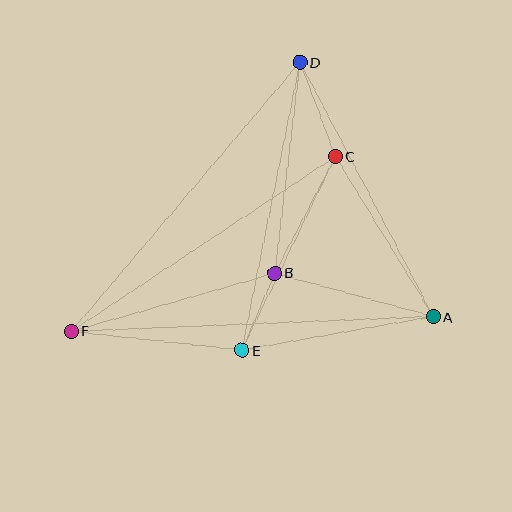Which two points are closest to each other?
Points B and E are closest to each other.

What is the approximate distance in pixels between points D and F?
The distance between D and F is approximately 353 pixels.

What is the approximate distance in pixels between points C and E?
The distance between C and E is approximately 215 pixels.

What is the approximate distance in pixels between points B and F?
The distance between B and F is approximately 212 pixels.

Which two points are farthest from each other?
Points A and F are farthest from each other.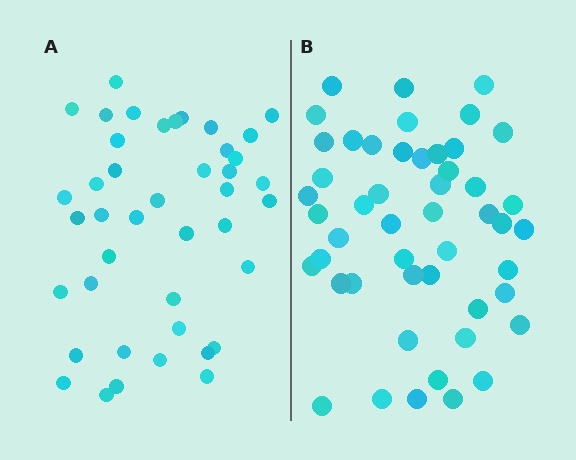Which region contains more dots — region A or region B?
Region B (the right region) has more dots.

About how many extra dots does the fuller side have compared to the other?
Region B has roughly 8 or so more dots than region A.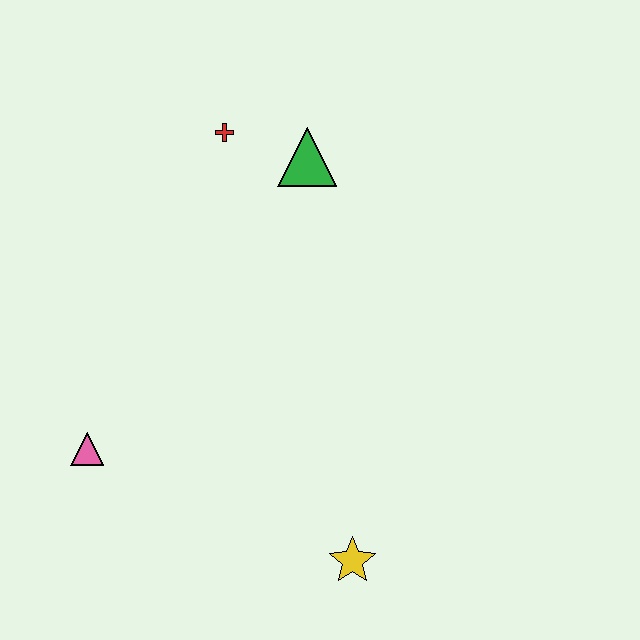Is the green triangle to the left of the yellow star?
Yes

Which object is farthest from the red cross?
The yellow star is farthest from the red cross.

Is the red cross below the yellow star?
No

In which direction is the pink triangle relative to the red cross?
The pink triangle is below the red cross.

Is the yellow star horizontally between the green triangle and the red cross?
No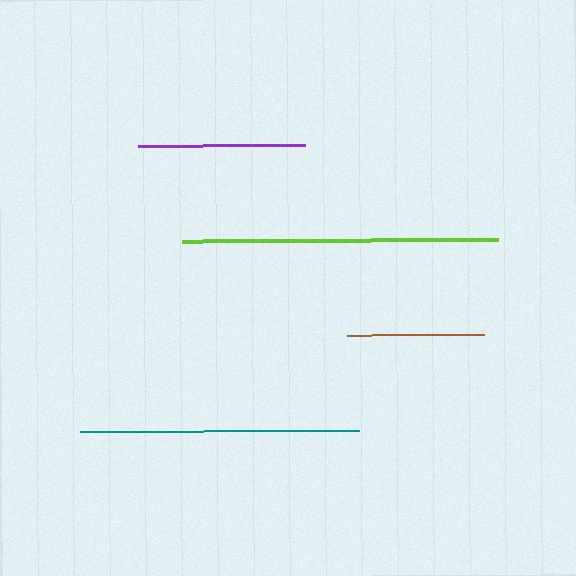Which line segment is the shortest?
The brown line is the shortest at approximately 137 pixels.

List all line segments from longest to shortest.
From longest to shortest: lime, teal, purple, brown.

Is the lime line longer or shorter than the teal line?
The lime line is longer than the teal line.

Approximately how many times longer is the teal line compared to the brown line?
The teal line is approximately 2.0 times the length of the brown line.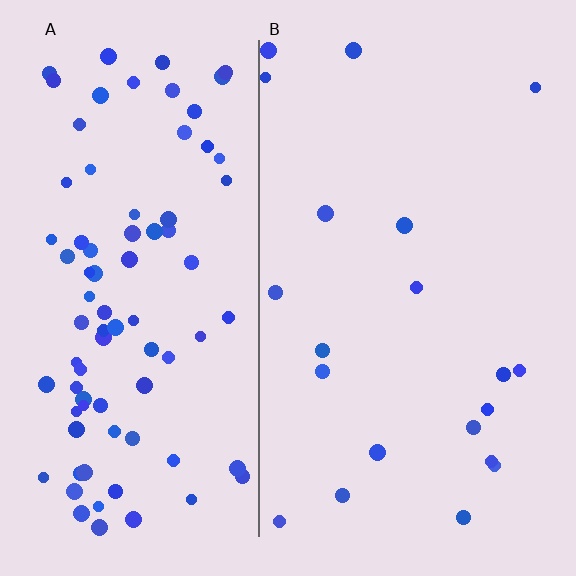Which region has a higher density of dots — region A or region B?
A (the left).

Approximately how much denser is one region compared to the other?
Approximately 4.2× — region A over region B.